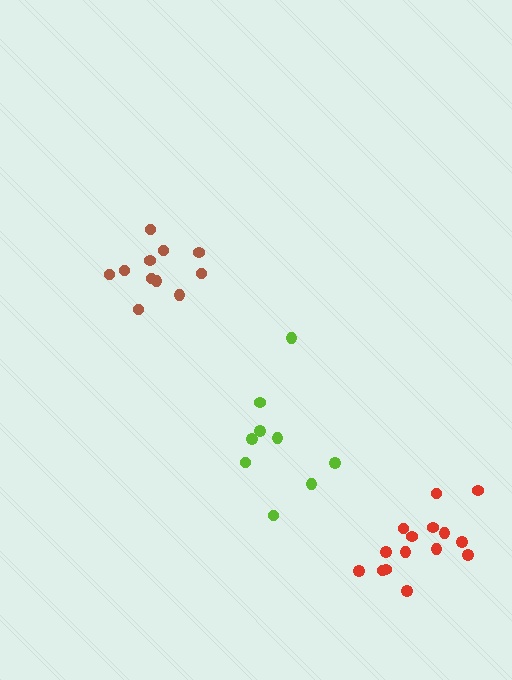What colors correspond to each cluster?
The clusters are colored: red, lime, brown.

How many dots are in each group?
Group 1: 15 dots, Group 2: 9 dots, Group 3: 11 dots (35 total).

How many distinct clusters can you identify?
There are 3 distinct clusters.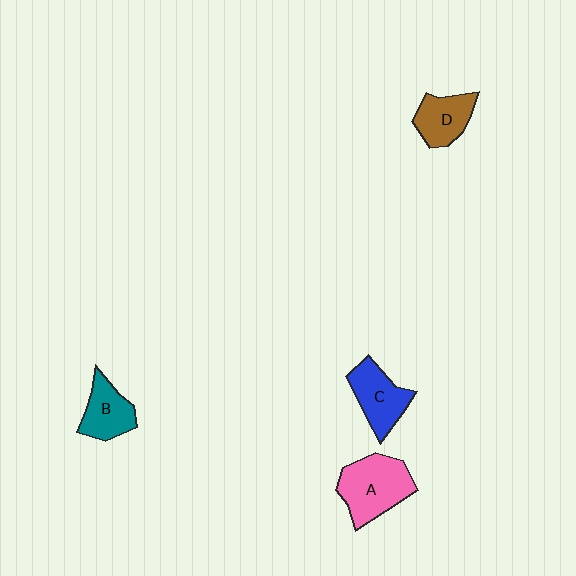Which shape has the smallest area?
Shape D (brown).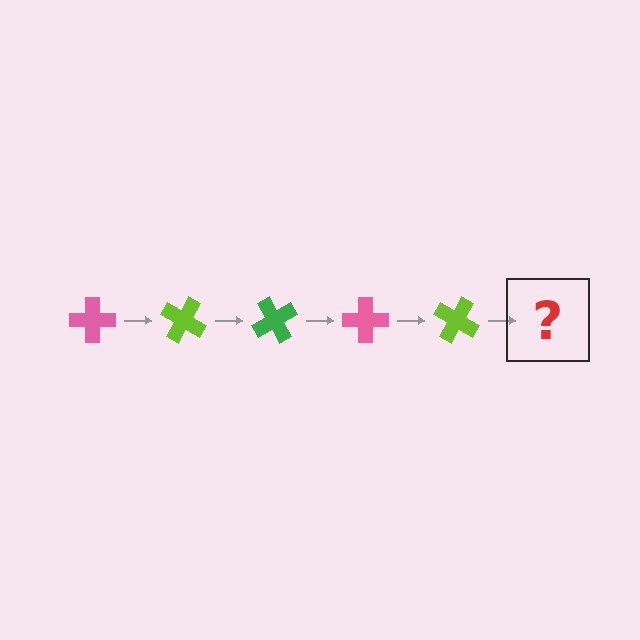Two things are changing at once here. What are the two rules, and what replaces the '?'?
The two rules are that it rotates 30 degrees each step and the color cycles through pink, lime, and green. The '?' should be a green cross, rotated 150 degrees from the start.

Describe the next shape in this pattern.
It should be a green cross, rotated 150 degrees from the start.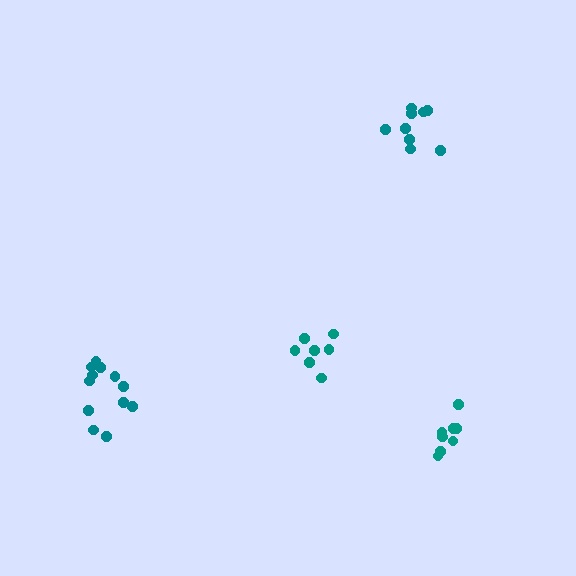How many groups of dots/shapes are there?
There are 4 groups.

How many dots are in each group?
Group 1: 12 dots, Group 2: 8 dots, Group 3: 7 dots, Group 4: 9 dots (36 total).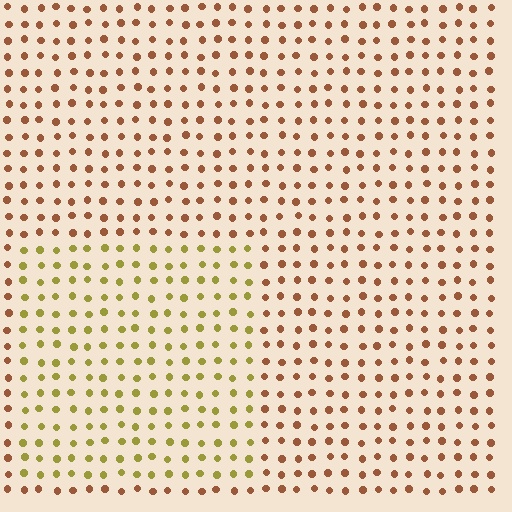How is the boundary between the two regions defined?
The boundary is defined purely by a slight shift in hue (about 41 degrees). Spacing, size, and orientation are identical on both sides.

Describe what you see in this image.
The image is filled with small brown elements in a uniform arrangement. A rectangle-shaped region is visible where the elements are tinted to a slightly different hue, forming a subtle color boundary.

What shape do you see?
I see a rectangle.